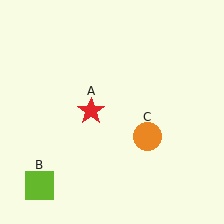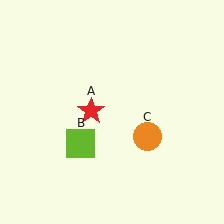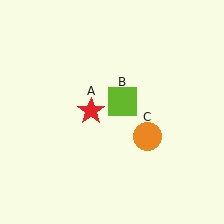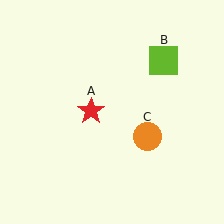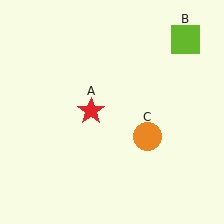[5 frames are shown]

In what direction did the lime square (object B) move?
The lime square (object B) moved up and to the right.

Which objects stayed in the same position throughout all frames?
Red star (object A) and orange circle (object C) remained stationary.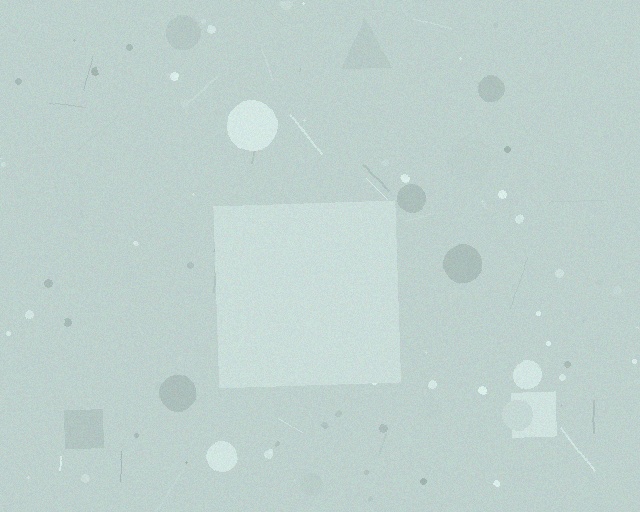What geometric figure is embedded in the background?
A square is embedded in the background.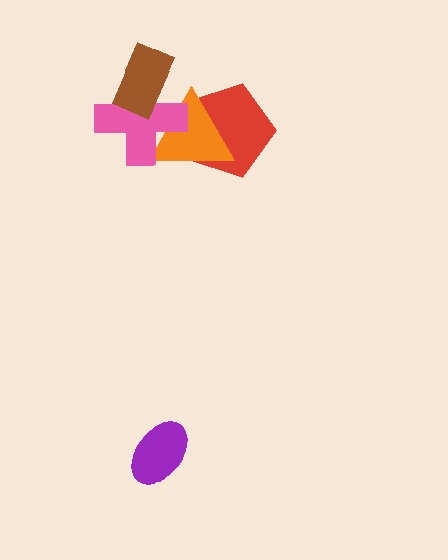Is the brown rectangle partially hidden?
No, no other shape covers it.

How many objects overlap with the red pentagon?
1 object overlaps with the red pentagon.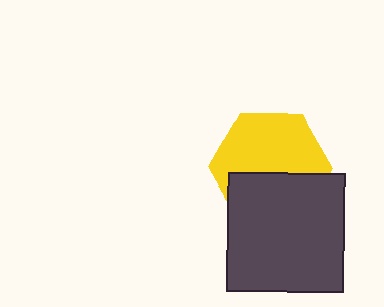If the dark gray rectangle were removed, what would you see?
You would see the complete yellow hexagon.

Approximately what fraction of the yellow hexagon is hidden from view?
Roughly 42% of the yellow hexagon is hidden behind the dark gray rectangle.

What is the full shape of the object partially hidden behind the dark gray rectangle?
The partially hidden object is a yellow hexagon.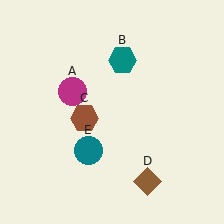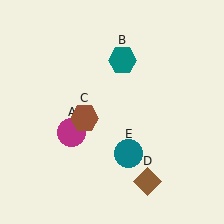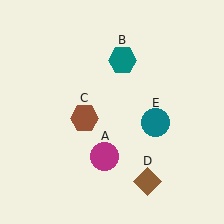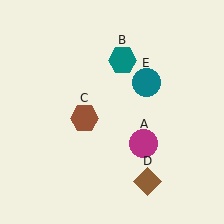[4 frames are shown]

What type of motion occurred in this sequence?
The magenta circle (object A), teal circle (object E) rotated counterclockwise around the center of the scene.